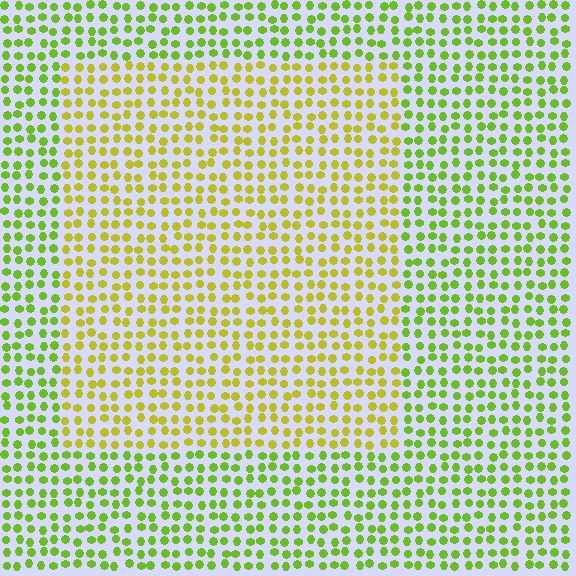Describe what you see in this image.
The image is filled with small lime elements in a uniform arrangement. A rectangle-shaped region is visible where the elements are tinted to a slightly different hue, forming a subtle color boundary.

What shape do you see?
I see a rectangle.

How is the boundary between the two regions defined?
The boundary is defined purely by a slight shift in hue (about 31 degrees). Spacing, size, and orientation are identical on both sides.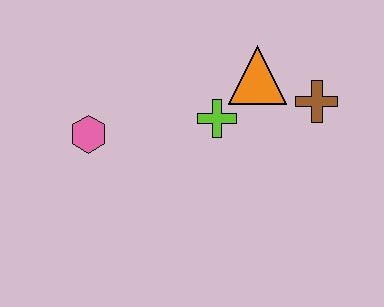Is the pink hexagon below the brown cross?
Yes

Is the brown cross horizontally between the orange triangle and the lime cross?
No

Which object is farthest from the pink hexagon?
The brown cross is farthest from the pink hexagon.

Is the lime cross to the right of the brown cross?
No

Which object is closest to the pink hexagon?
The lime cross is closest to the pink hexagon.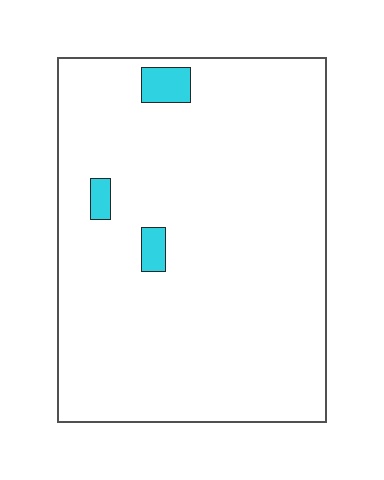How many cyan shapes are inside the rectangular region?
3.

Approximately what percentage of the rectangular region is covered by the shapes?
Approximately 5%.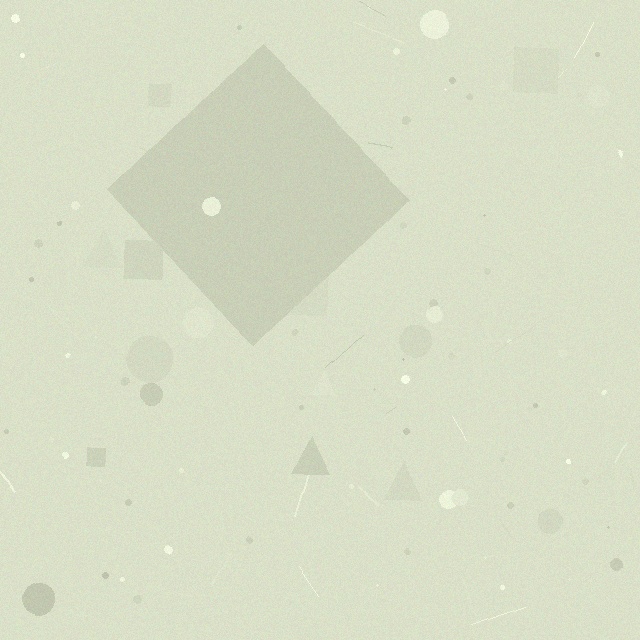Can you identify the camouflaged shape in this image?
The camouflaged shape is a diamond.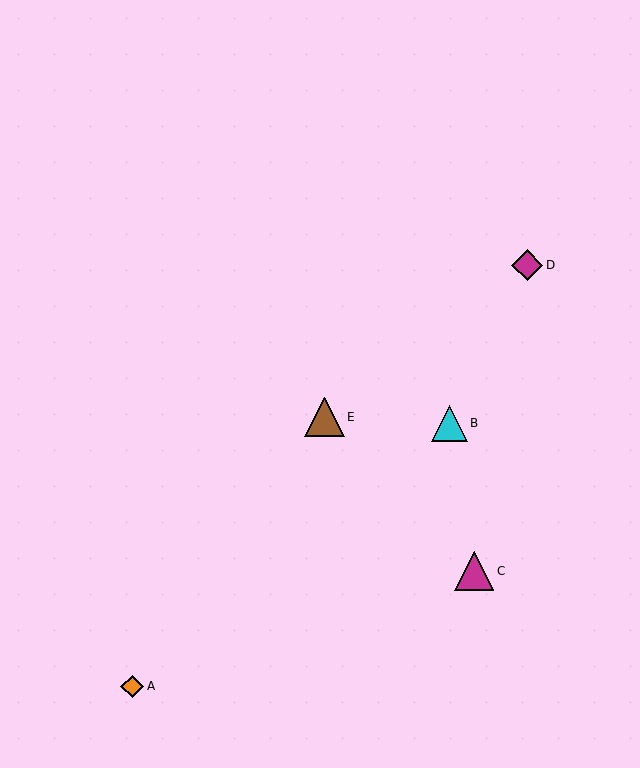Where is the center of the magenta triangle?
The center of the magenta triangle is at (474, 571).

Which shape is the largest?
The brown triangle (labeled E) is the largest.